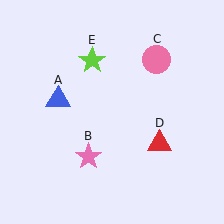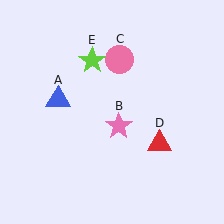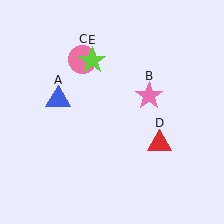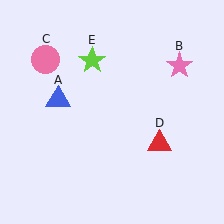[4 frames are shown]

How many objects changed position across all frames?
2 objects changed position: pink star (object B), pink circle (object C).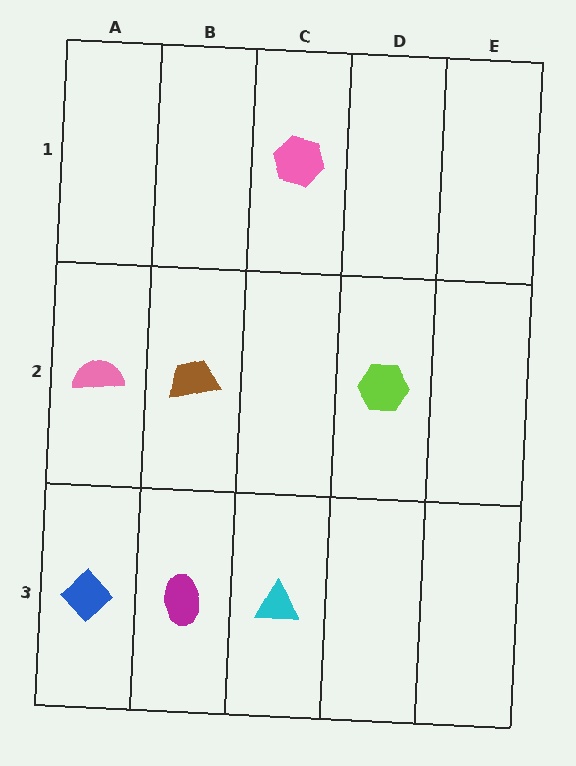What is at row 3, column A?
A blue diamond.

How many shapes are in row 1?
1 shape.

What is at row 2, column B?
A brown trapezoid.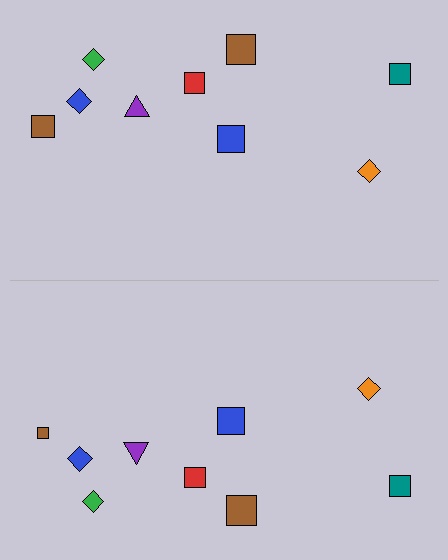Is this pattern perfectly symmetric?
No, the pattern is not perfectly symmetric. The brown square on the bottom side has a different size than its mirror counterpart.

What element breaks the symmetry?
The brown square on the bottom side has a different size than its mirror counterpart.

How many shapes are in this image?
There are 18 shapes in this image.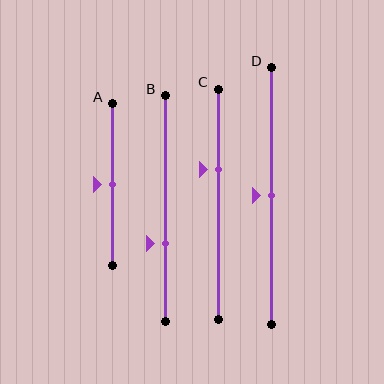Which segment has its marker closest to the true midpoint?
Segment A has its marker closest to the true midpoint.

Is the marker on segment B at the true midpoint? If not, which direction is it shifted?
No, the marker on segment B is shifted downward by about 16% of the segment length.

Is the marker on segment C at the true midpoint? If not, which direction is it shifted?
No, the marker on segment C is shifted upward by about 15% of the segment length.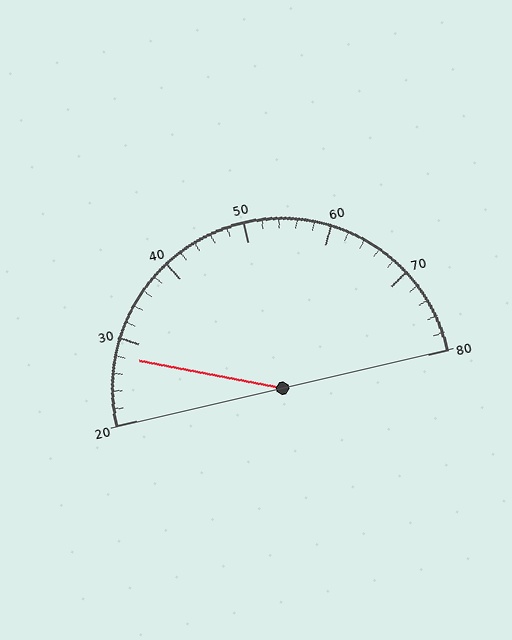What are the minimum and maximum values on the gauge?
The gauge ranges from 20 to 80.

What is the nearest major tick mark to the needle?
The nearest major tick mark is 30.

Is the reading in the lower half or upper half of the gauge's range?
The reading is in the lower half of the range (20 to 80).